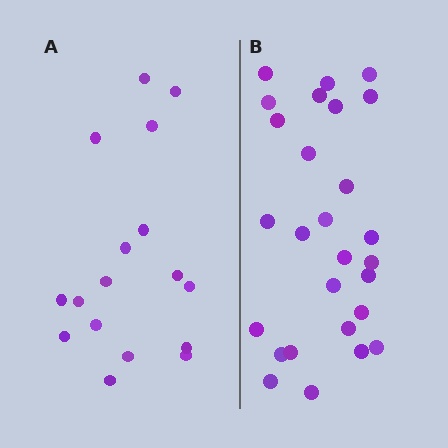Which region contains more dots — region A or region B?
Region B (the right region) has more dots.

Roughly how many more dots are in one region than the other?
Region B has roughly 10 or so more dots than region A.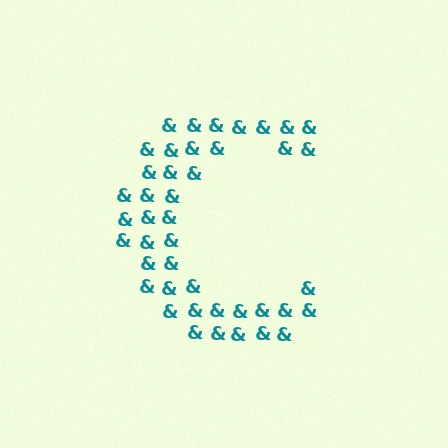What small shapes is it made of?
It is made of small ampersands.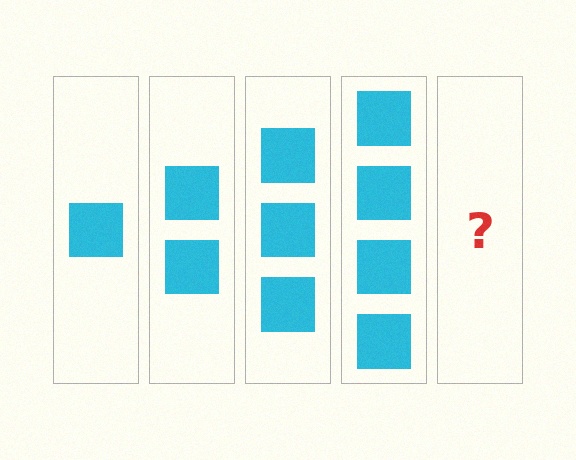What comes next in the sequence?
The next element should be 5 squares.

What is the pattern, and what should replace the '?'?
The pattern is that each step adds one more square. The '?' should be 5 squares.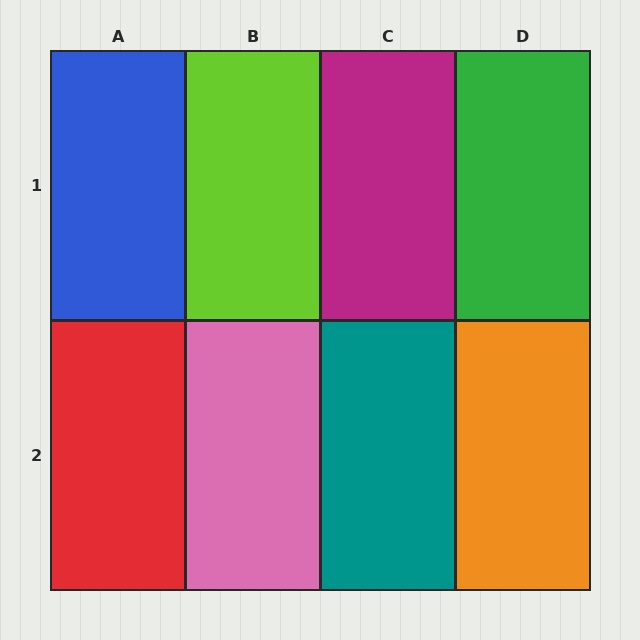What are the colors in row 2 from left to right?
Red, pink, teal, orange.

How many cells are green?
1 cell is green.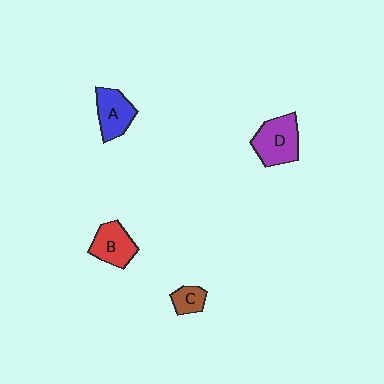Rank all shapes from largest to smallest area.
From largest to smallest: D (purple), A (blue), B (red), C (brown).